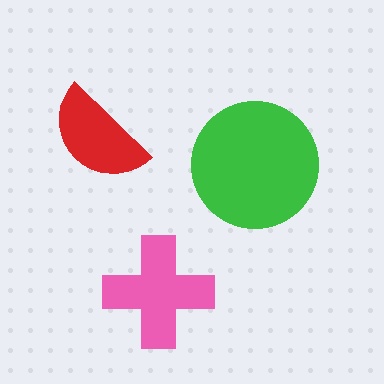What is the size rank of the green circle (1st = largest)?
1st.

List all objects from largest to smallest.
The green circle, the pink cross, the red semicircle.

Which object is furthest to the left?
The red semicircle is leftmost.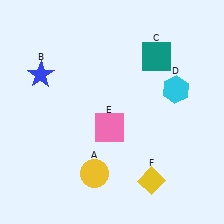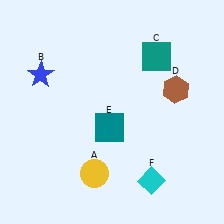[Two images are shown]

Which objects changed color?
D changed from cyan to brown. E changed from pink to teal. F changed from yellow to cyan.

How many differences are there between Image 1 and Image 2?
There are 3 differences between the two images.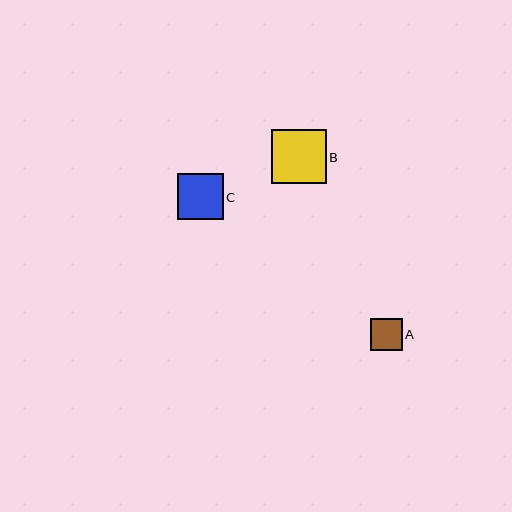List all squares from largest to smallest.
From largest to smallest: B, C, A.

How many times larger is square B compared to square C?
Square B is approximately 1.2 times the size of square C.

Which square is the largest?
Square B is the largest with a size of approximately 54 pixels.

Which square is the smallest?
Square A is the smallest with a size of approximately 32 pixels.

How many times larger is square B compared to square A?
Square B is approximately 1.7 times the size of square A.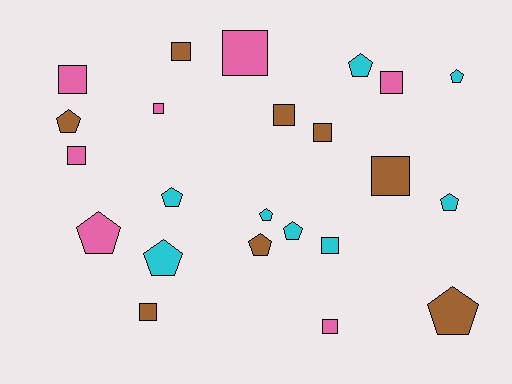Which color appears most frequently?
Brown, with 8 objects.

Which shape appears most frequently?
Square, with 12 objects.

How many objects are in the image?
There are 23 objects.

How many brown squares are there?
There are 5 brown squares.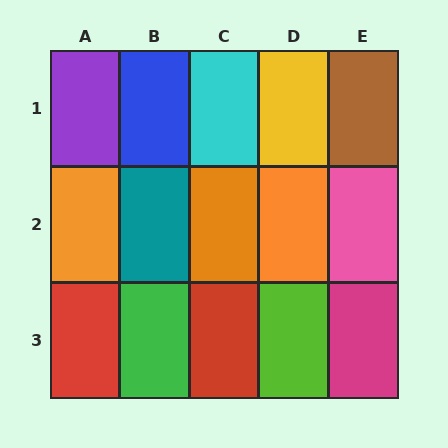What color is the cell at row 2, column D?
Orange.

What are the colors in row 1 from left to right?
Purple, blue, cyan, yellow, brown.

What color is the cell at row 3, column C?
Red.